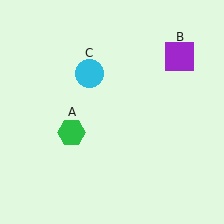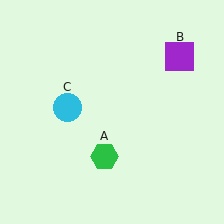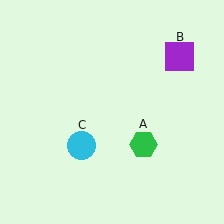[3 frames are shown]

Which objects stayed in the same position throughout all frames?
Purple square (object B) remained stationary.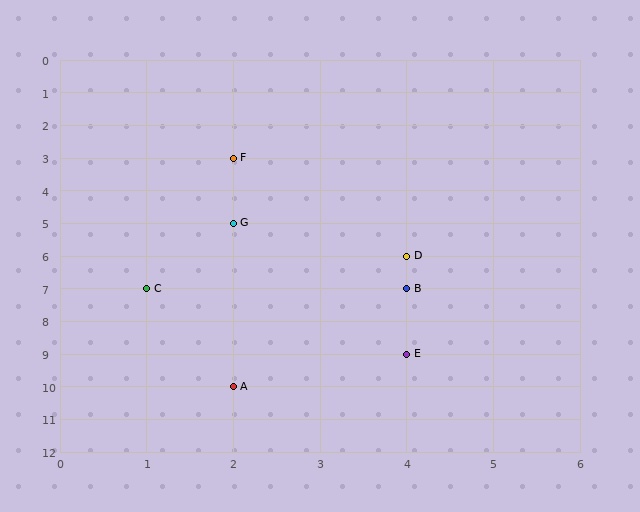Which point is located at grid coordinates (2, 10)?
Point A is at (2, 10).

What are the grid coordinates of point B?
Point B is at grid coordinates (4, 7).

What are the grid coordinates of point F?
Point F is at grid coordinates (2, 3).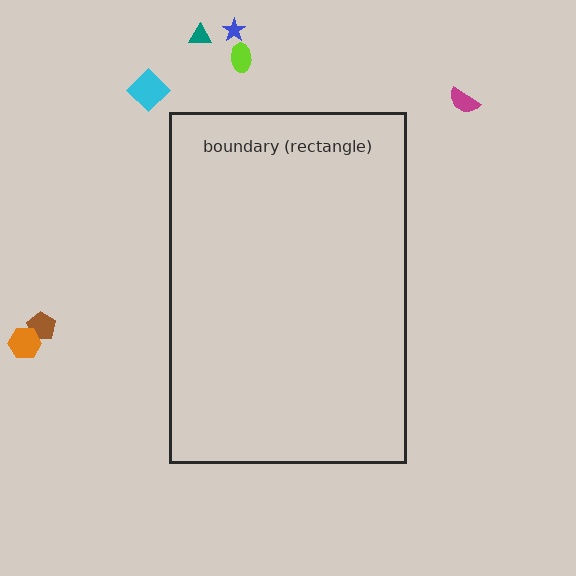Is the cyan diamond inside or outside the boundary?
Outside.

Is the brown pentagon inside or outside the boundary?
Outside.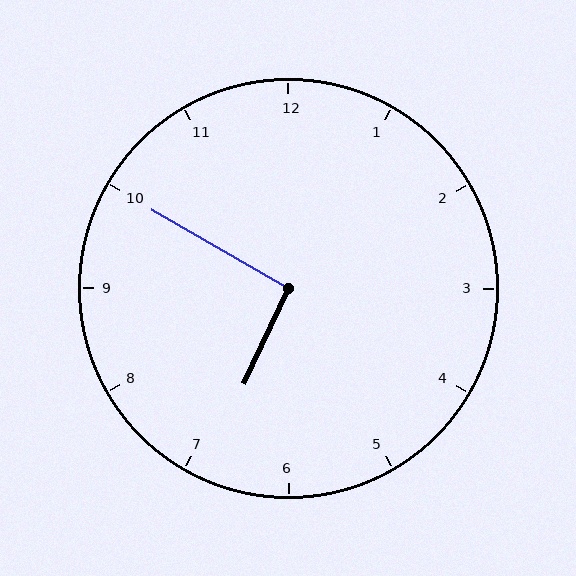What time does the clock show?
6:50.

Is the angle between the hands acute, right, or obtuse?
It is right.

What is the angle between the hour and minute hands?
Approximately 95 degrees.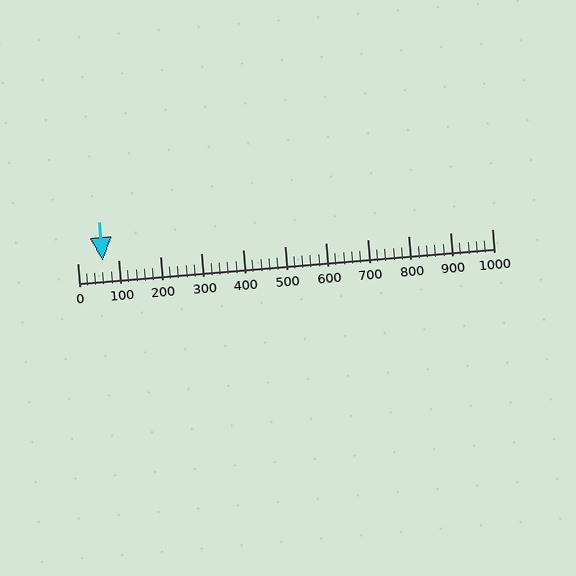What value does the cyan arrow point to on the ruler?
The cyan arrow points to approximately 60.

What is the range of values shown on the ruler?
The ruler shows values from 0 to 1000.